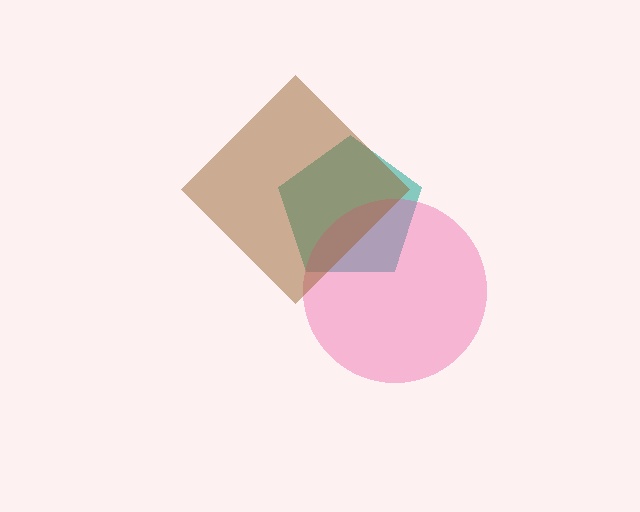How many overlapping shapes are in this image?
There are 3 overlapping shapes in the image.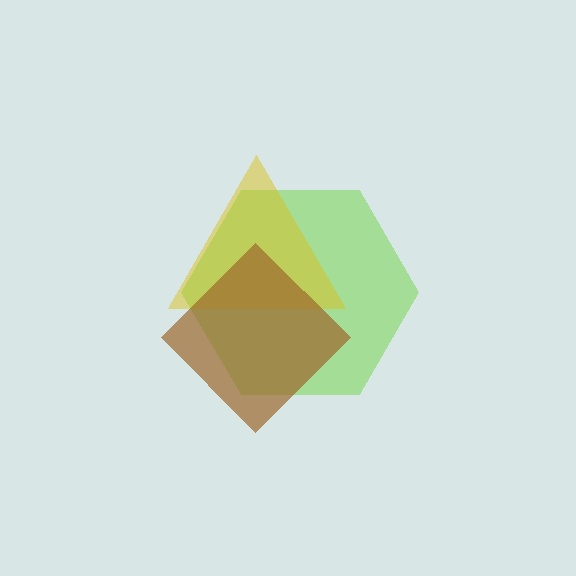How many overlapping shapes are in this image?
There are 3 overlapping shapes in the image.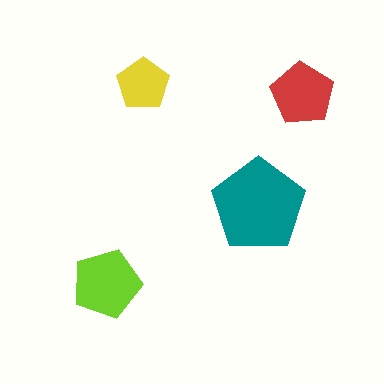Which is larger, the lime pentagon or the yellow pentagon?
The lime one.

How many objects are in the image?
There are 4 objects in the image.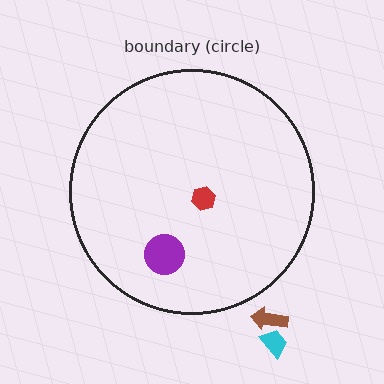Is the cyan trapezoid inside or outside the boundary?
Outside.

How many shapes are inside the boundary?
2 inside, 2 outside.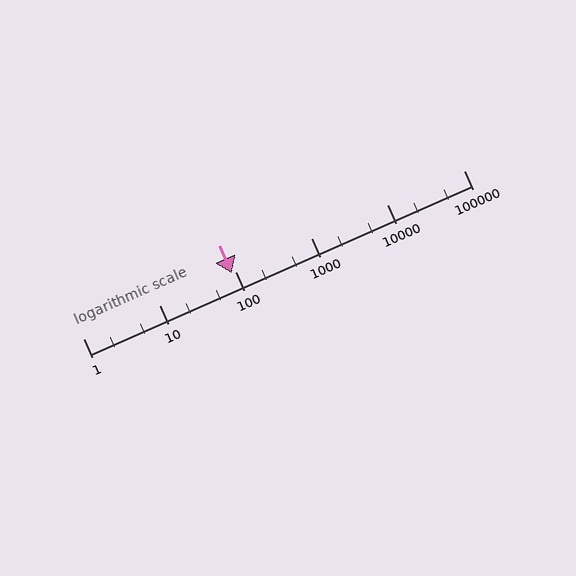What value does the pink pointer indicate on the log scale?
The pointer indicates approximately 89.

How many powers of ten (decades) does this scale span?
The scale spans 5 decades, from 1 to 100000.